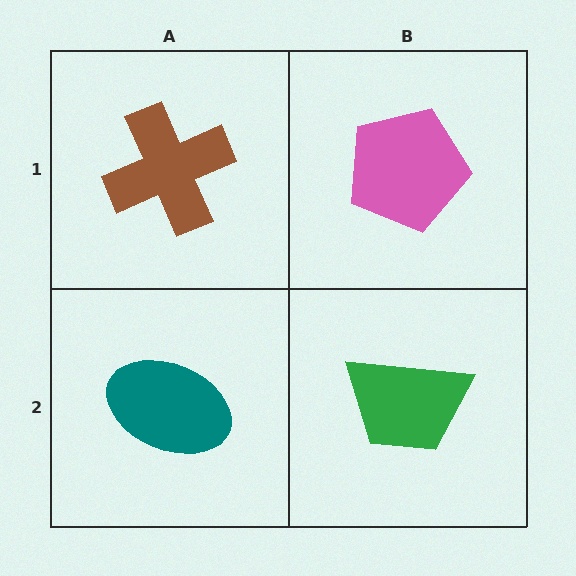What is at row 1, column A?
A brown cross.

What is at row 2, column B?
A green trapezoid.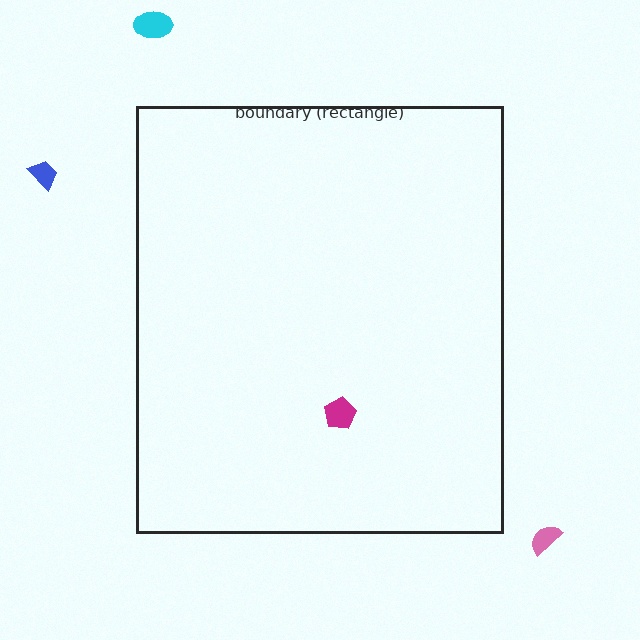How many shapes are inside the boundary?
1 inside, 3 outside.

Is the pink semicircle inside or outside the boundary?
Outside.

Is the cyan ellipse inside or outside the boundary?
Outside.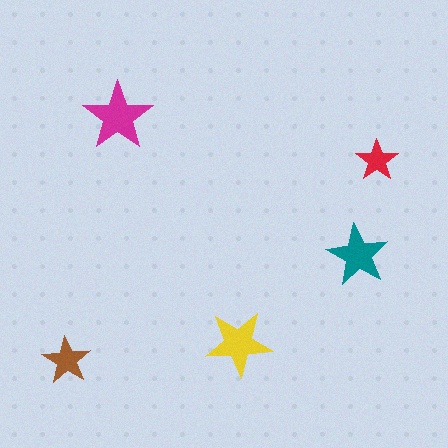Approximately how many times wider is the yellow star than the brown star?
About 1.5 times wider.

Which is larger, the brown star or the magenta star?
The magenta one.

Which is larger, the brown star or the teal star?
The teal one.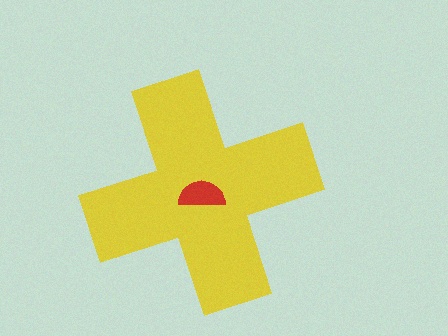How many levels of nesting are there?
2.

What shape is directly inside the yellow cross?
The red semicircle.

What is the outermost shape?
The yellow cross.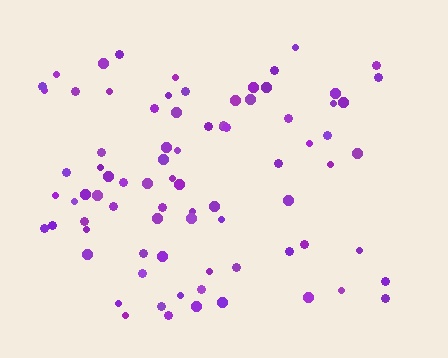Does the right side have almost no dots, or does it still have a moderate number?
Still a moderate number, just noticeably fewer than the left.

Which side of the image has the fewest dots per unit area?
The right.